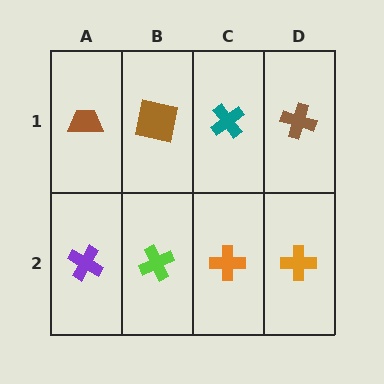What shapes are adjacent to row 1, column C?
An orange cross (row 2, column C), a brown square (row 1, column B), a brown cross (row 1, column D).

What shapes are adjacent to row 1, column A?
A purple cross (row 2, column A), a brown square (row 1, column B).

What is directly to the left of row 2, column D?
An orange cross.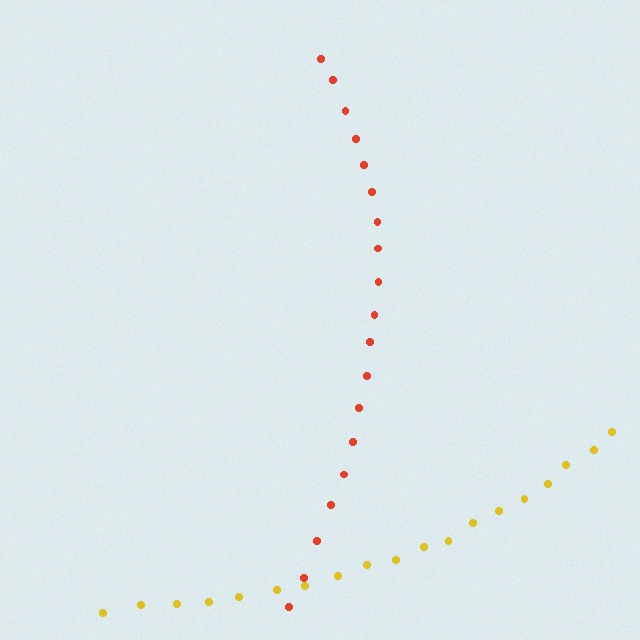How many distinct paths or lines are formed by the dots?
There are 2 distinct paths.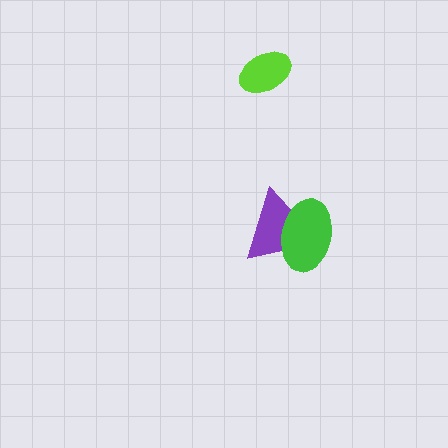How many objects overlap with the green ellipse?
1 object overlaps with the green ellipse.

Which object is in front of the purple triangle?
The green ellipse is in front of the purple triangle.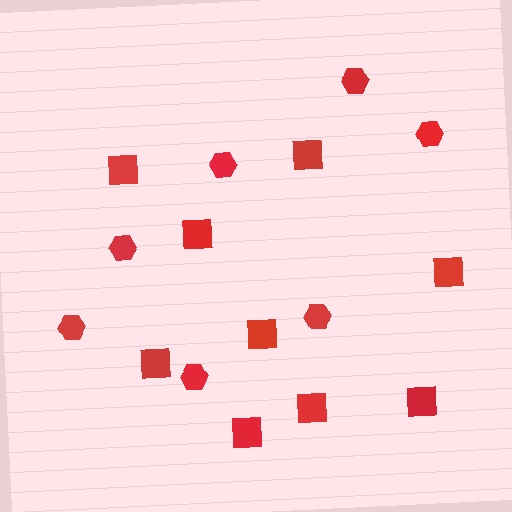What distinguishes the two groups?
There are 2 groups: one group of squares (9) and one group of hexagons (7).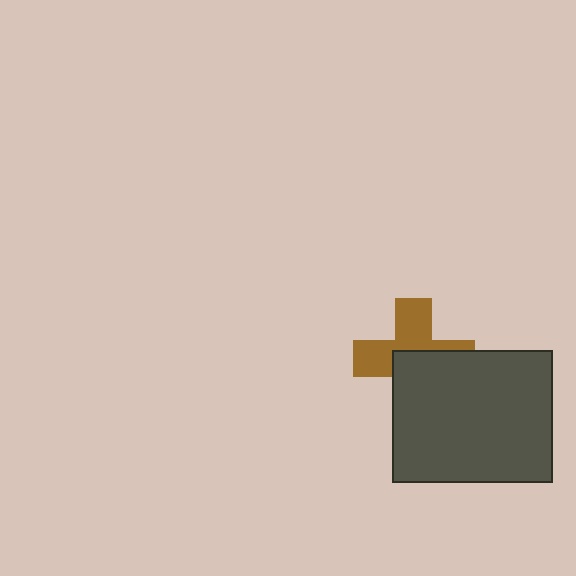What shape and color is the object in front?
The object in front is a dark gray rectangle.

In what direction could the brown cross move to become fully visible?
The brown cross could move toward the upper-left. That would shift it out from behind the dark gray rectangle entirely.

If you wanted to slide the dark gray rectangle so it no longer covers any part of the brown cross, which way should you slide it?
Slide it toward the lower-right — that is the most direct way to separate the two shapes.